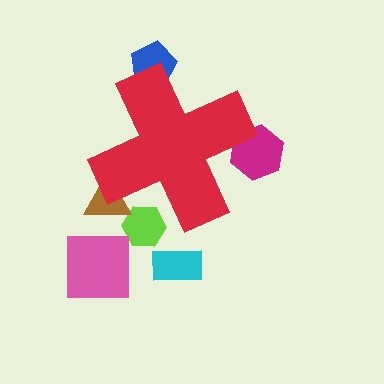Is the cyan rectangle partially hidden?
No, the cyan rectangle is fully visible.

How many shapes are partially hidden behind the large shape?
4 shapes are partially hidden.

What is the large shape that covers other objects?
A red cross.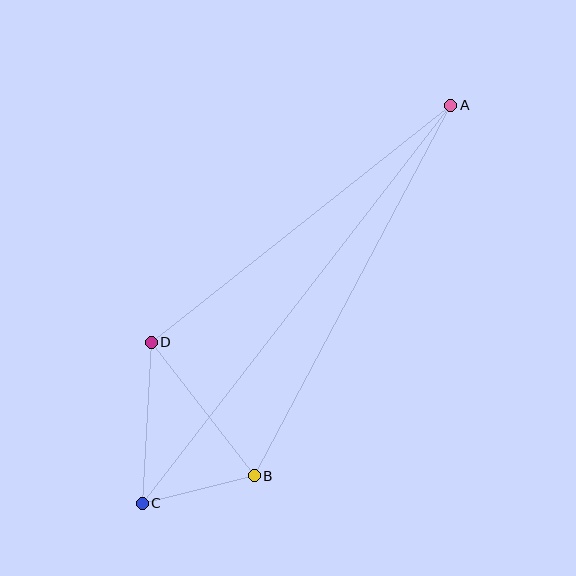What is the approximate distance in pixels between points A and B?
The distance between A and B is approximately 419 pixels.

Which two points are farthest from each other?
Points A and C are farthest from each other.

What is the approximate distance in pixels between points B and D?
The distance between B and D is approximately 169 pixels.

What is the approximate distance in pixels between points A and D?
The distance between A and D is approximately 382 pixels.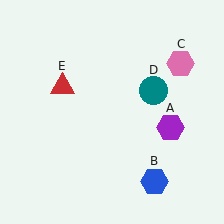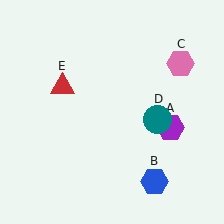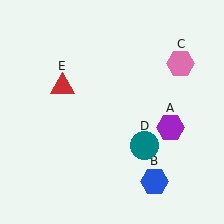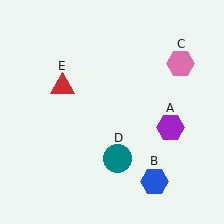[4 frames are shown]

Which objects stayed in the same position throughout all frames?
Purple hexagon (object A) and blue hexagon (object B) and pink hexagon (object C) and red triangle (object E) remained stationary.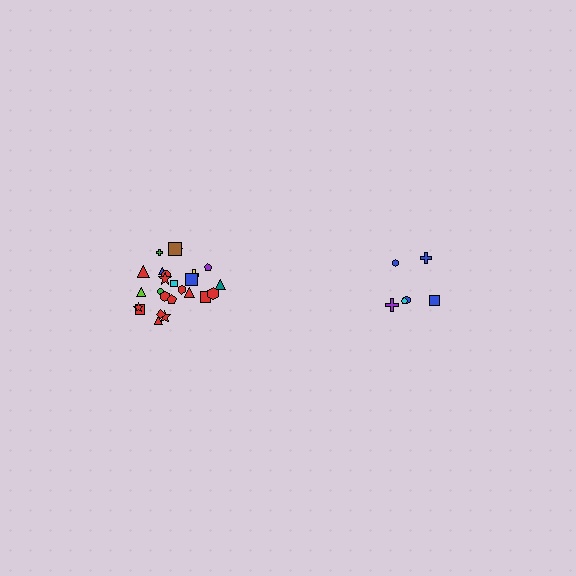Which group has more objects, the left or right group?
The left group.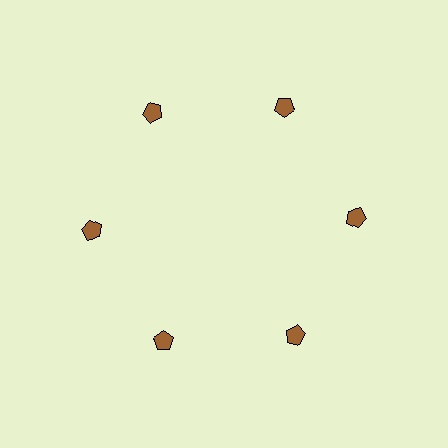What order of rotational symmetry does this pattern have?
This pattern has 6-fold rotational symmetry.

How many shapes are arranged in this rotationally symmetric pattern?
There are 6 shapes, arranged in 6 groups of 1.